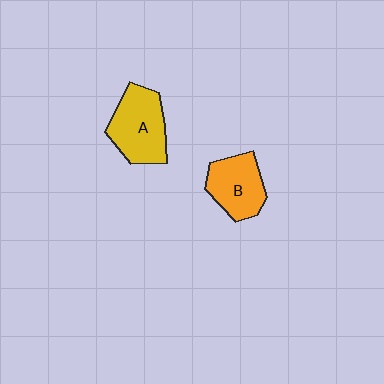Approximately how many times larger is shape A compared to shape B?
Approximately 1.2 times.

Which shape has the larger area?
Shape A (yellow).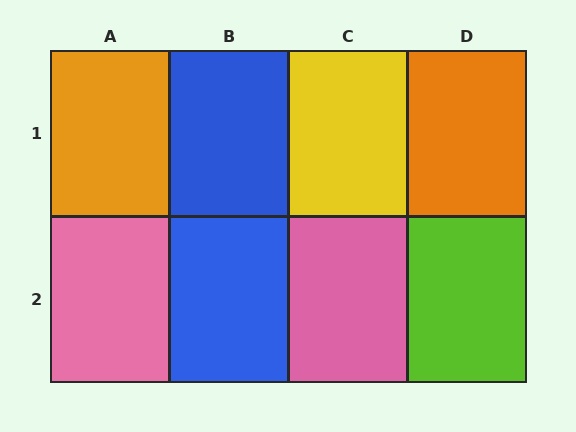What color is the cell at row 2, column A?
Pink.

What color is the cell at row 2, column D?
Lime.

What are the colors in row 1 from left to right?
Orange, blue, yellow, orange.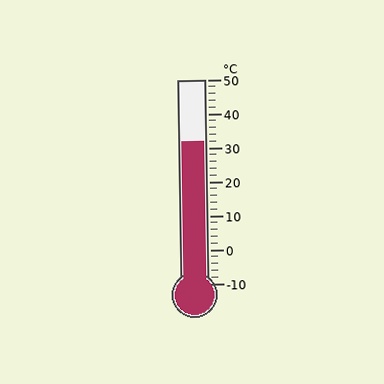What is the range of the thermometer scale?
The thermometer scale ranges from -10°C to 50°C.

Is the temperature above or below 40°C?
The temperature is below 40°C.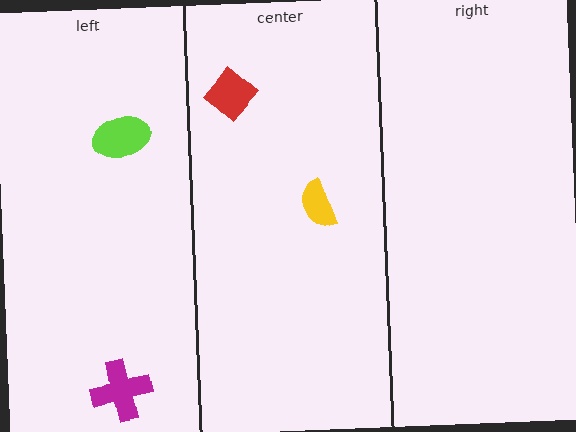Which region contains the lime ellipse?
The left region.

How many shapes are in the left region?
2.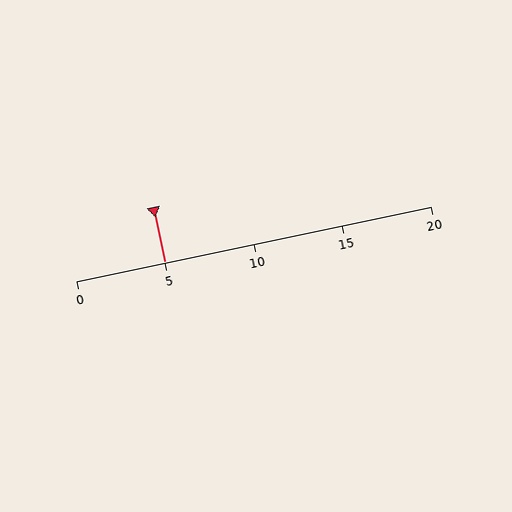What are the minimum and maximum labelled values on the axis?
The axis runs from 0 to 20.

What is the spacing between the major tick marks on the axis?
The major ticks are spaced 5 apart.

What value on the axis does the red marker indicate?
The marker indicates approximately 5.